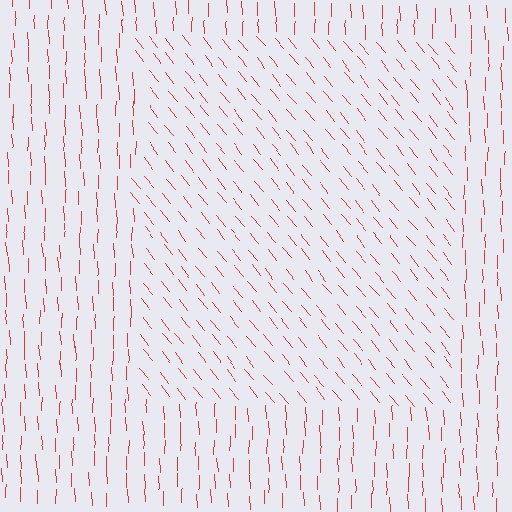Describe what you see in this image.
The image is filled with small red line segments. A rectangle region in the image has lines oriented differently from the surrounding lines, creating a visible texture boundary.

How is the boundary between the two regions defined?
The boundary is defined purely by a change in line orientation (approximately 37 degrees difference). All lines are the same color and thickness.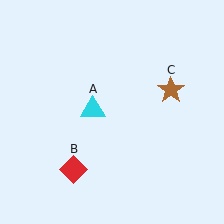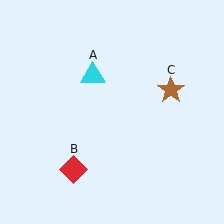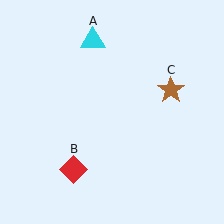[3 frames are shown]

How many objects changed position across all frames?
1 object changed position: cyan triangle (object A).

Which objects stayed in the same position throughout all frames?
Red diamond (object B) and brown star (object C) remained stationary.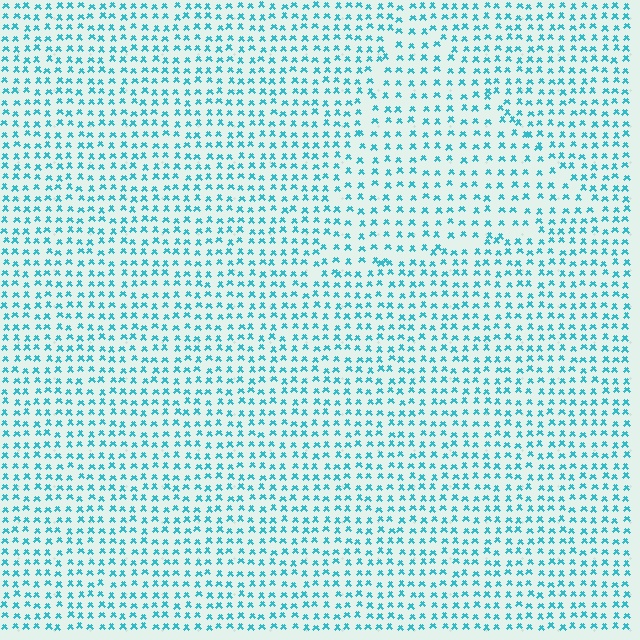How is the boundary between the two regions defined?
The boundary is defined by a change in element density (approximately 1.4x ratio). All elements are the same color, size, and shape.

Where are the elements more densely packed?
The elements are more densely packed outside the triangle boundary.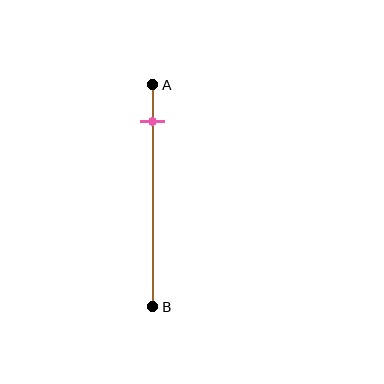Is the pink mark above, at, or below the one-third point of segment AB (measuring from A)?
The pink mark is above the one-third point of segment AB.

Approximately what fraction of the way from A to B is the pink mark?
The pink mark is approximately 15% of the way from A to B.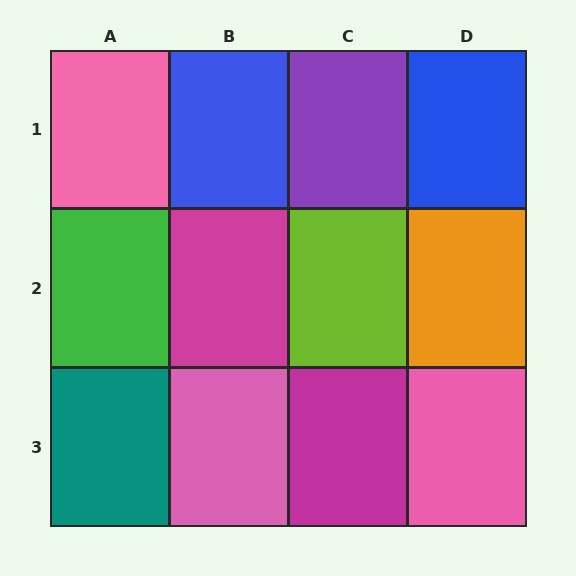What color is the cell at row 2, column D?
Orange.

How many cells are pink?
3 cells are pink.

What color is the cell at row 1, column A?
Pink.